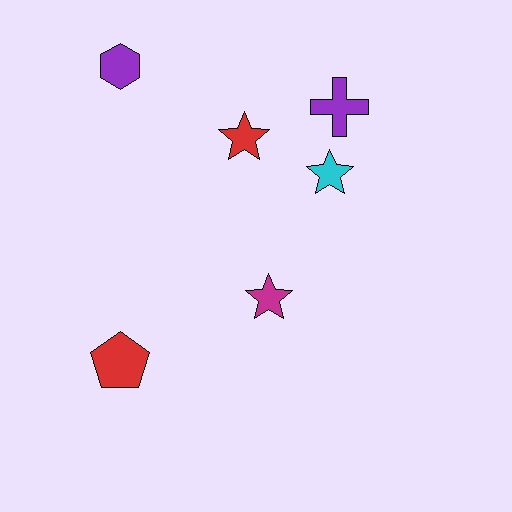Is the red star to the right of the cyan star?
No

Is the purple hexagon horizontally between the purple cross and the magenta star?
No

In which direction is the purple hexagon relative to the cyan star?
The purple hexagon is to the left of the cyan star.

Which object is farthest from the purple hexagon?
The red pentagon is farthest from the purple hexagon.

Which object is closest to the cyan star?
The purple cross is closest to the cyan star.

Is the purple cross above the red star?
Yes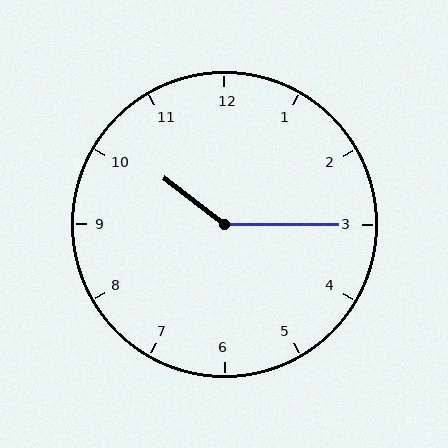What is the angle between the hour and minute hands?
Approximately 142 degrees.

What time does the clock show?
10:15.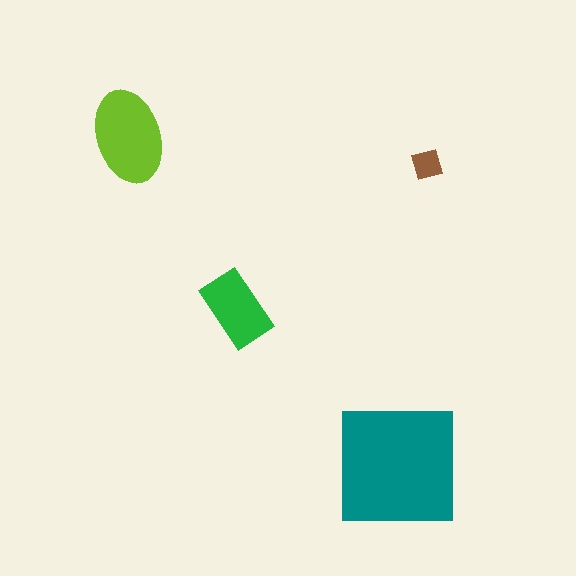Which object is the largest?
The teal square.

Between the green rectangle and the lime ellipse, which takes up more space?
The lime ellipse.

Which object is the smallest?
The brown square.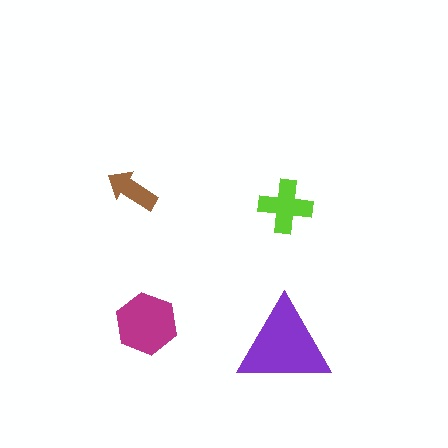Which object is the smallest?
The brown arrow.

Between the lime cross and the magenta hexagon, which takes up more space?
The magenta hexagon.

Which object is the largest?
The purple triangle.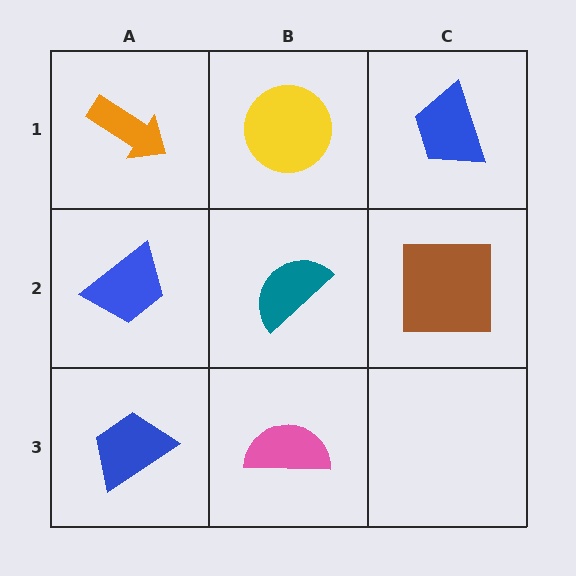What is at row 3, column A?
A blue trapezoid.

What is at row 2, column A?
A blue trapezoid.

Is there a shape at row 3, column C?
No, that cell is empty.